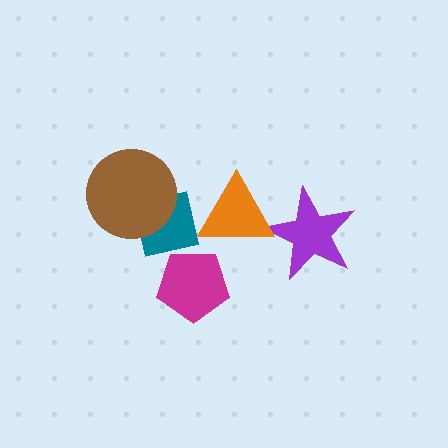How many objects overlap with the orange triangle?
2 objects overlap with the orange triangle.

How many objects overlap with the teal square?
3 objects overlap with the teal square.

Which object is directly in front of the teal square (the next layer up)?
The magenta pentagon is directly in front of the teal square.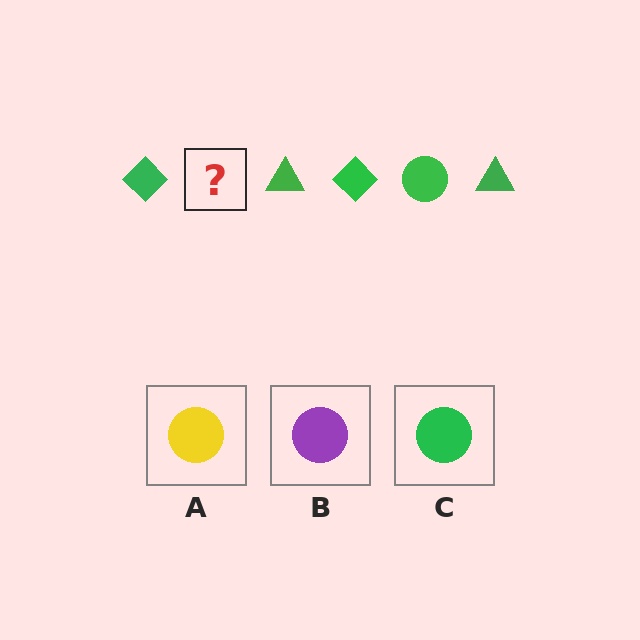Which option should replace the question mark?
Option C.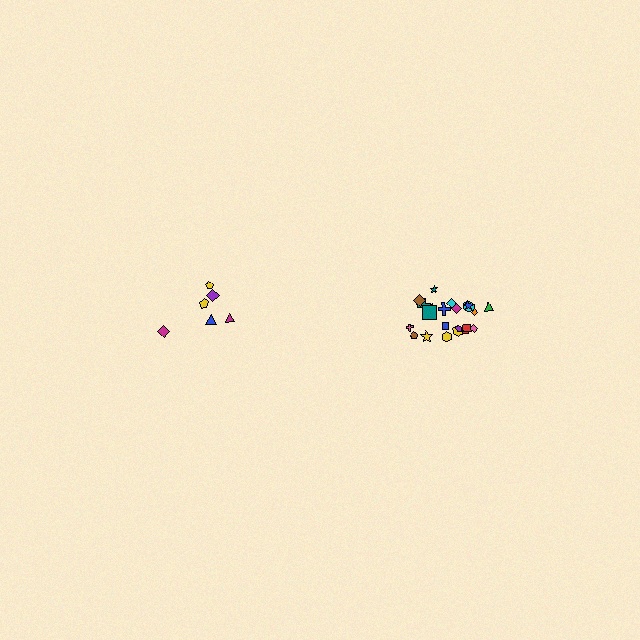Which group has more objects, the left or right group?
The right group.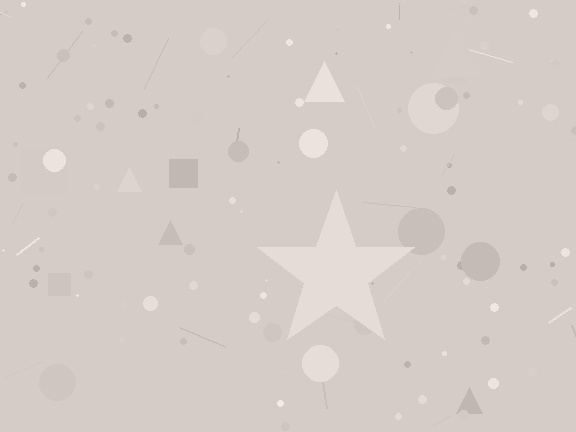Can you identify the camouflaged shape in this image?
The camouflaged shape is a star.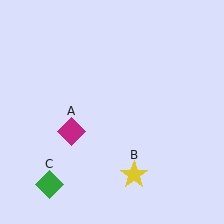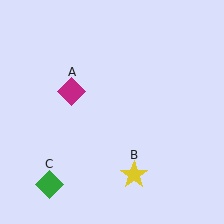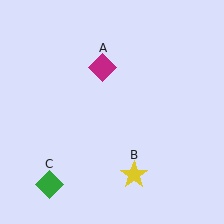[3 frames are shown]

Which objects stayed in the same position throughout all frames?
Yellow star (object B) and green diamond (object C) remained stationary.